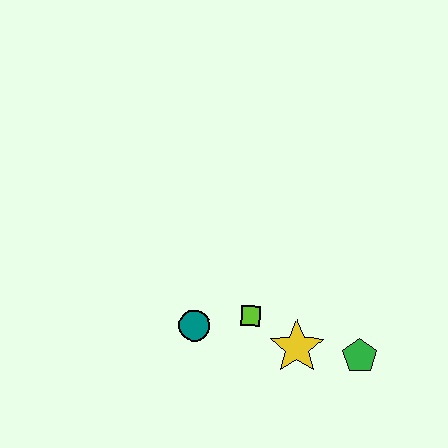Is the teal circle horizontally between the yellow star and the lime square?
No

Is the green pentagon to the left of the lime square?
No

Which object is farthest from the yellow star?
The teal circle is farthest from the yellow star.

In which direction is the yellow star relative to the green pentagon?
The yellow star is to the left of the green pentagon.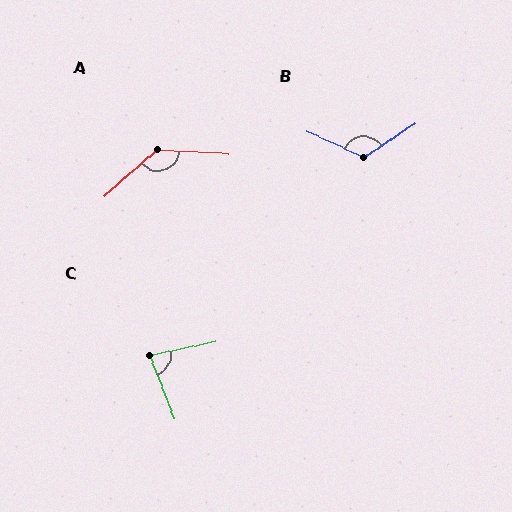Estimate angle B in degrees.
Approximately 122 degrees.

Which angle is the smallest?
C, at approximately 80 degrees.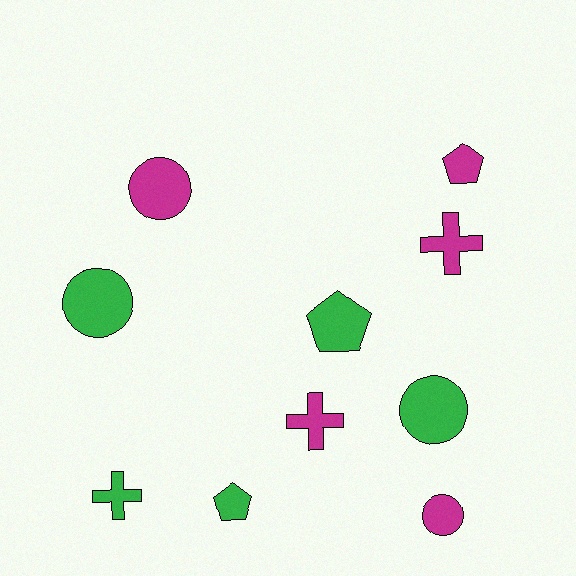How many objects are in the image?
There are 10 objects.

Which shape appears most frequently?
Circle, with 4 objects.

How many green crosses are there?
There is 1 green cross.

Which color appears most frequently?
Magenta, with 5 objects.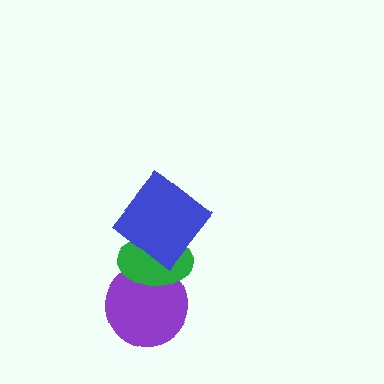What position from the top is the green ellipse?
The green ellipse is 2nd from the top.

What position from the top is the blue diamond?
The blue diamond is 1st from the top.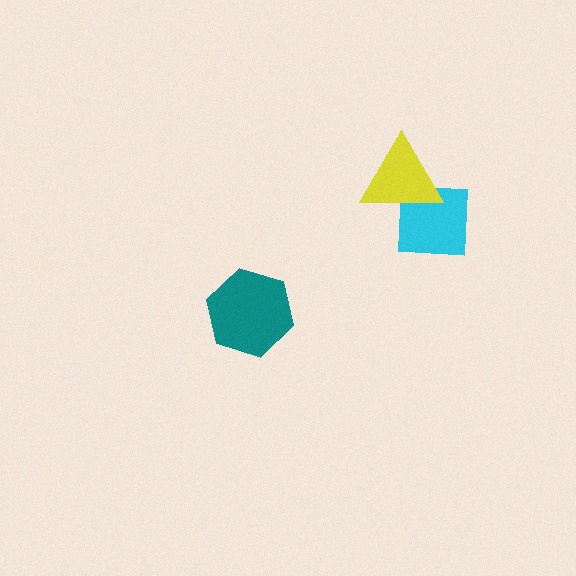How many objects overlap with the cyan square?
1 object overlaps with the cyan square.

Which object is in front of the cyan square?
The yellow triangle is in front of the cyan square.